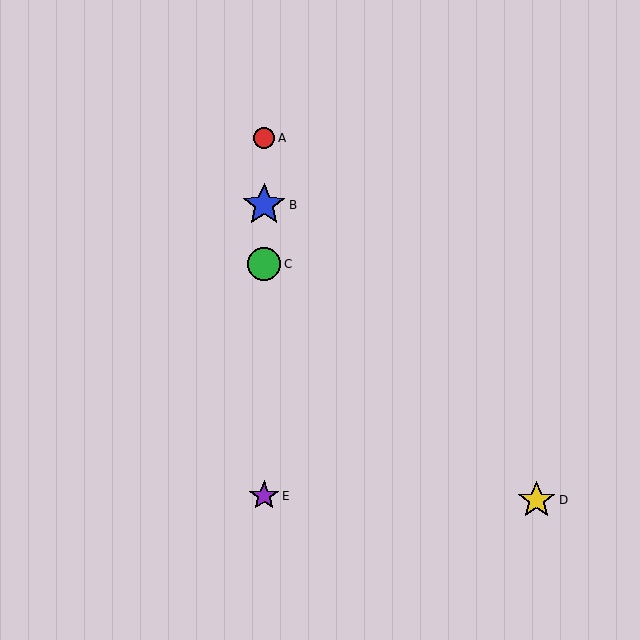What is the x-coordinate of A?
Object A is at x≈264.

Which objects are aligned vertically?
Objects A, B, C, E are aligned vertically.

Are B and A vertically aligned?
Yes, both are at x≈264.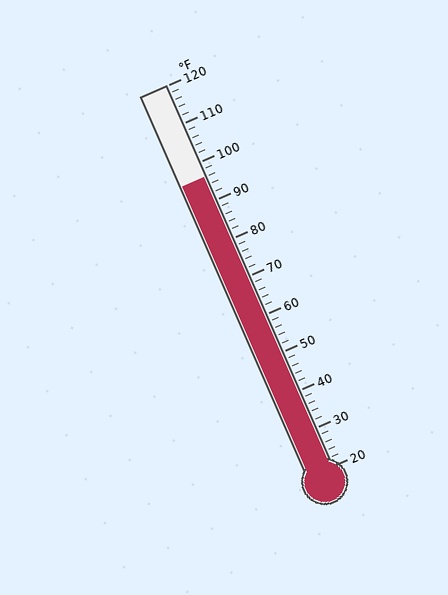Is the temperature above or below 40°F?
The temperature is above 40°F.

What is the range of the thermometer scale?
The thermometer scale ranges from 20°F to 120°F.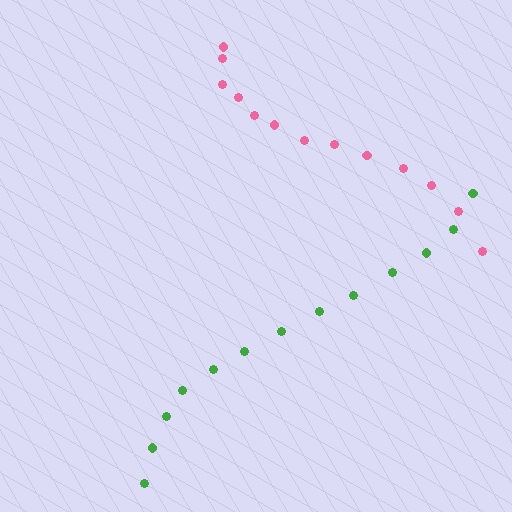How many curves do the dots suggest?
There are 2 distinct paths.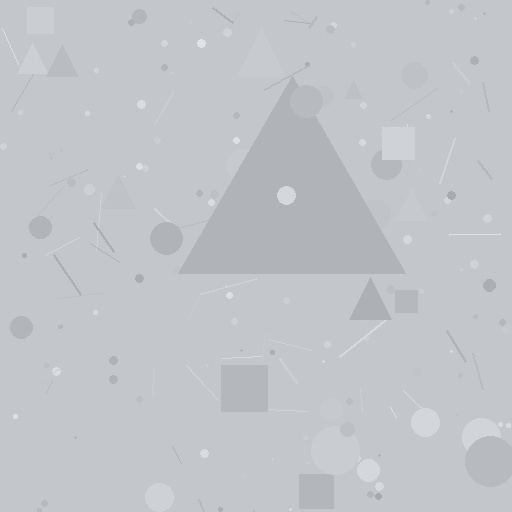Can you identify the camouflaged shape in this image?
The camouflaged shape is a triangle.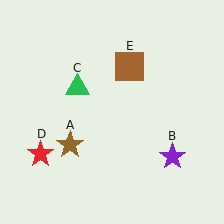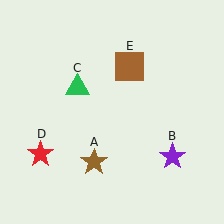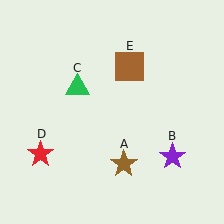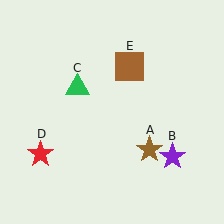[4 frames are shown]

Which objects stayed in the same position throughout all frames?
Purple star (object B) and green triangle (object C) and red star (object D) and brown square (object E) remained stationary.